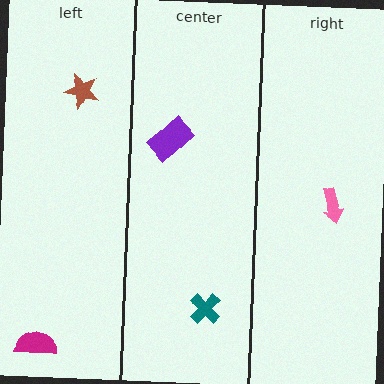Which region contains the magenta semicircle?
The left region.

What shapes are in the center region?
The purple rectangle, the teal cross.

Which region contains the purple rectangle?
The center region.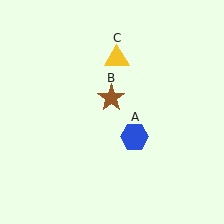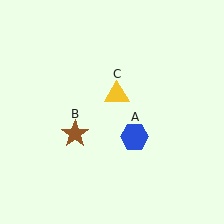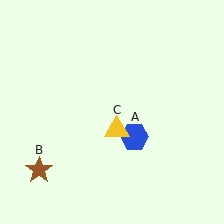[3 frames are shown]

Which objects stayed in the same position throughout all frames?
Blue hexagon (object A) remained stationary.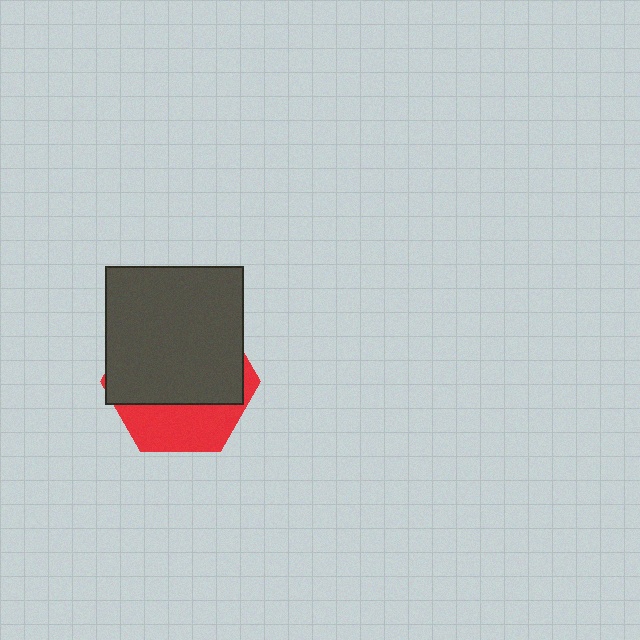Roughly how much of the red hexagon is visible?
A small part of it is visible (roughly 33%).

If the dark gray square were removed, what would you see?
You would see the complete red hexagon.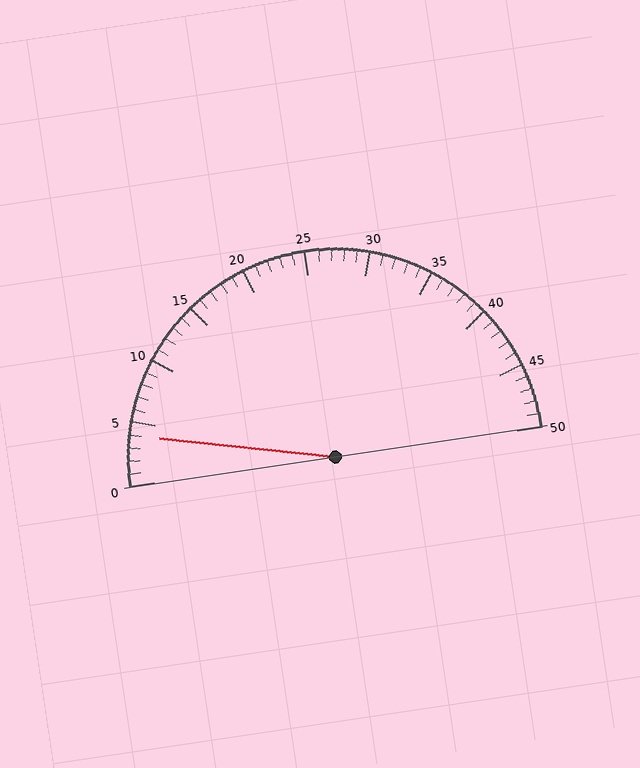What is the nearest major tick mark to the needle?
The nearest major tick mark is 5.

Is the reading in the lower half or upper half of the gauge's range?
The reading is in the lower half of the range (0 to 50).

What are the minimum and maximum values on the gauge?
The gauge ranges from 0 to 50.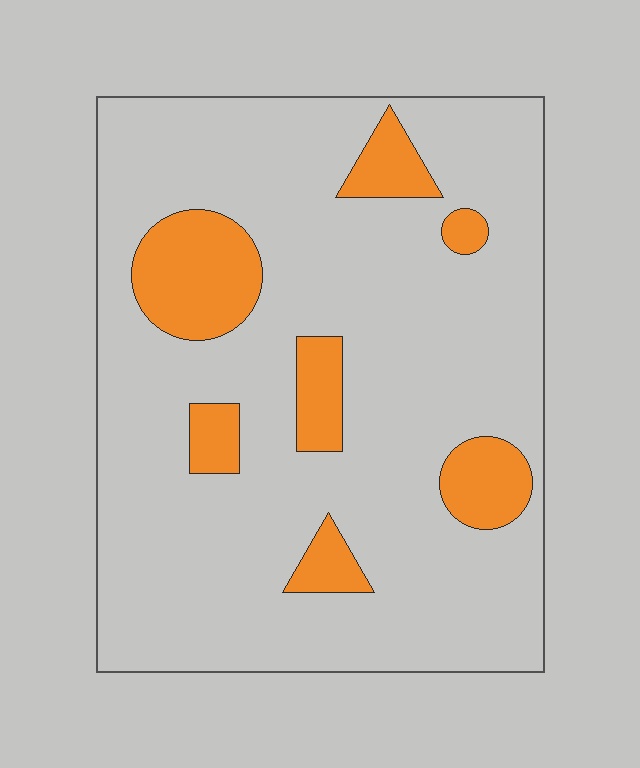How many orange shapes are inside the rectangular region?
7.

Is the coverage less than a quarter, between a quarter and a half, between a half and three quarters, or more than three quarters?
Less than a quarter.